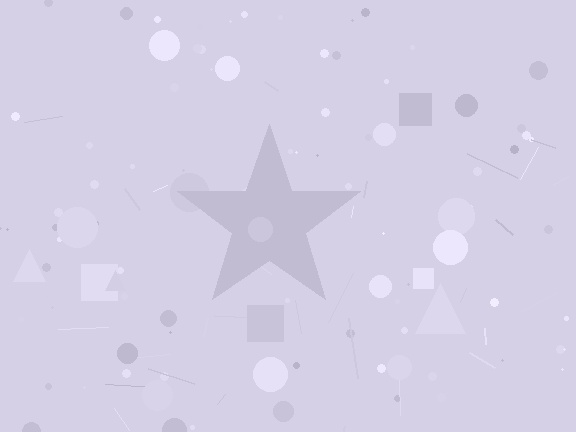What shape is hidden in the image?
A star is hidden in the image.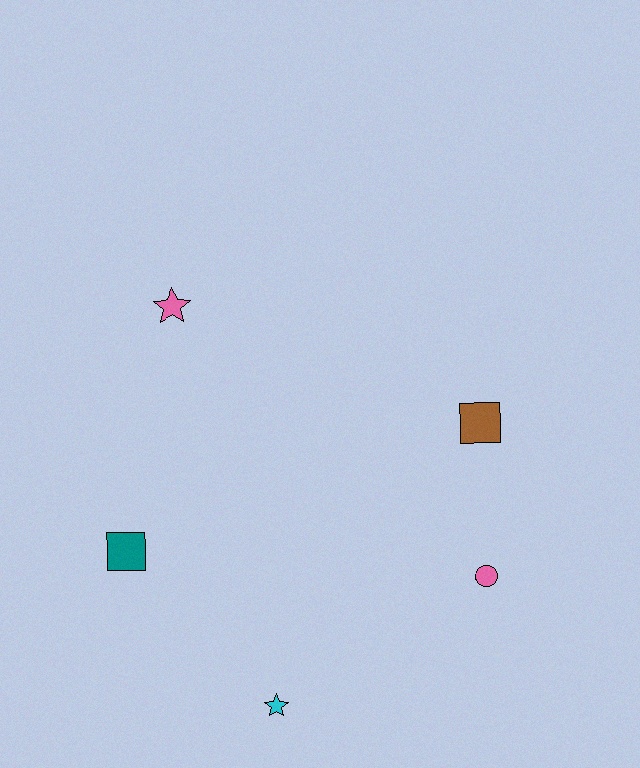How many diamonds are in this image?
There are no diamonds.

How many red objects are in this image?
There are no red objects.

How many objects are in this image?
There are 5 objects.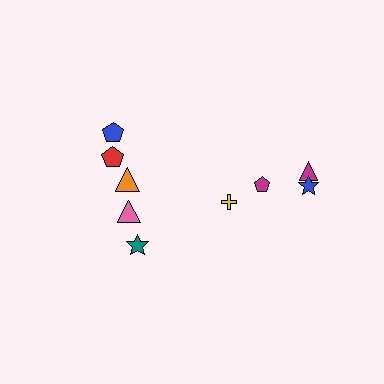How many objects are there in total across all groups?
There are 10 objects.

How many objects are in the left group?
There are 6 objects.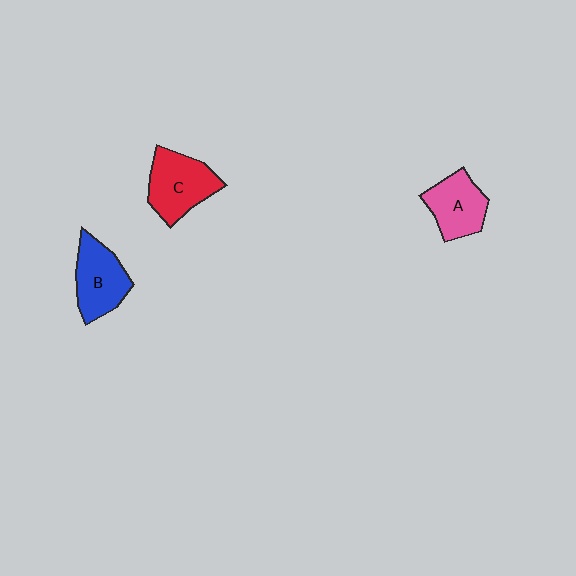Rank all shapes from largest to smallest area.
From largest to smallest: C (red), B (blue), A (pink).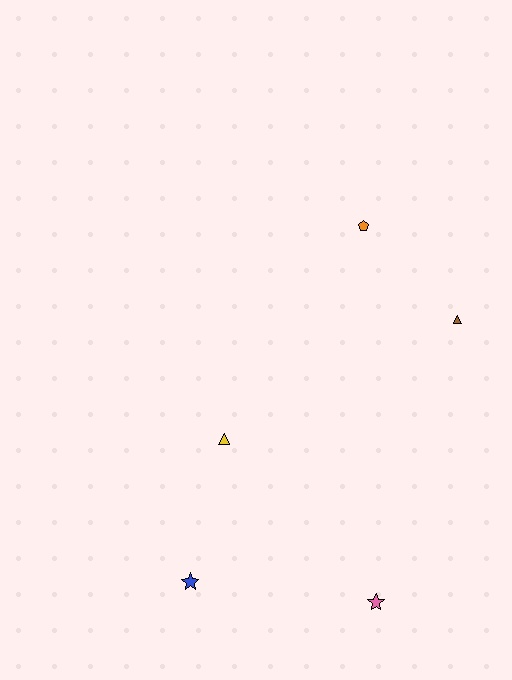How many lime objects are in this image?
There are no lime objects.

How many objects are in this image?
There are 5 objects.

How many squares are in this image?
There are no squares.